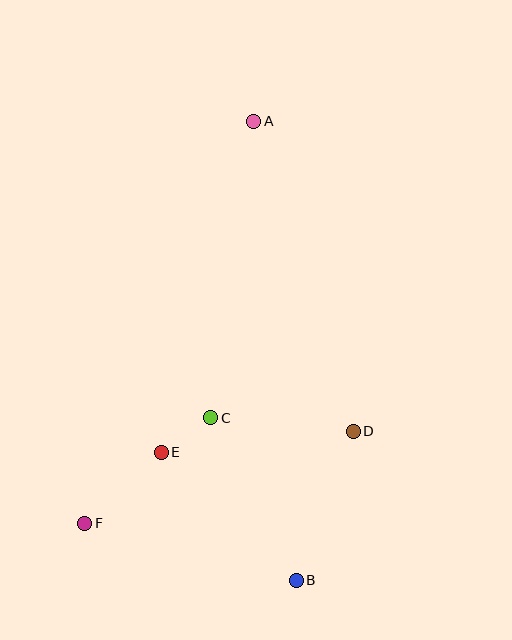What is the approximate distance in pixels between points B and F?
The distance between B and F is approximately 219 pixels.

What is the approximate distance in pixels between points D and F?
The distance between D and F is approximately 284 pixels.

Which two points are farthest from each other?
Points A and B are farthest from each other.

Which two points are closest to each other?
Points C and E are closest to each other.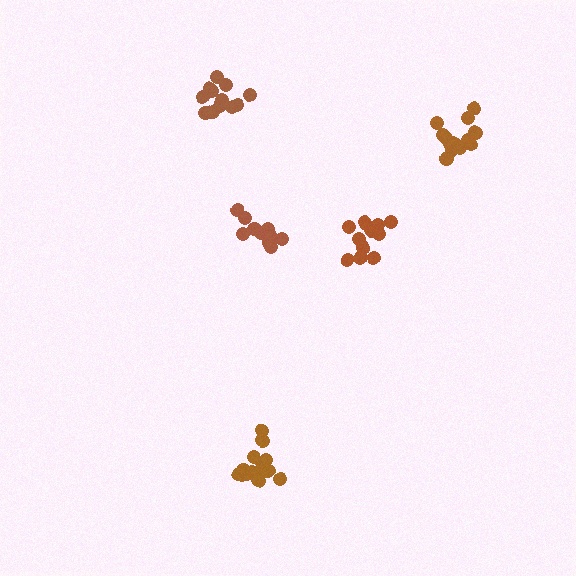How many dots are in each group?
Group 1: 12 dots, Group 2: 16 dots, Group 3: 13 dots, Group 4: 16 dots, Group 5: 11 dots (68 total).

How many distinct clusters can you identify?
There are 5 distinct clusters.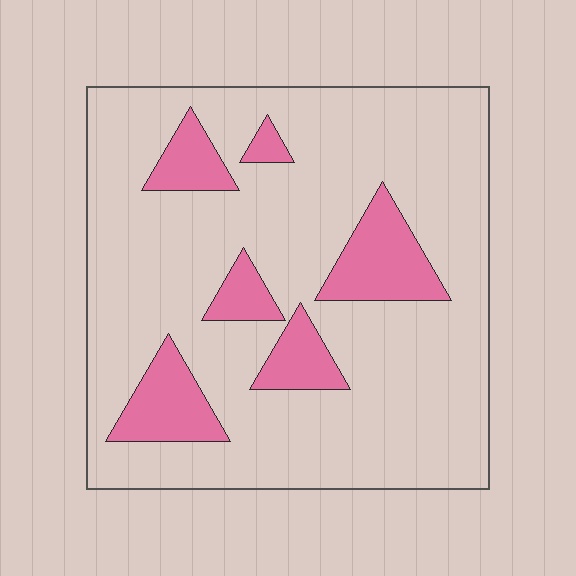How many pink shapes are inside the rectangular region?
6.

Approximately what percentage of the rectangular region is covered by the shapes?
Approximately 20%.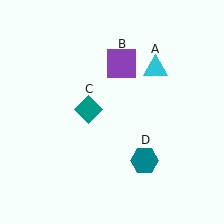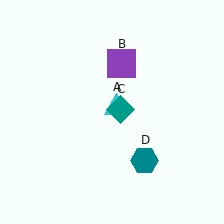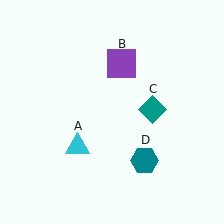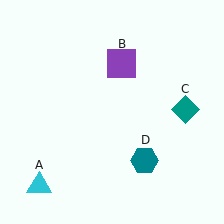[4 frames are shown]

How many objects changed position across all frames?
2 objects changed position: cyan triangle (object A), teal diamond (object C).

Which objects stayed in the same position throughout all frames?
Purple square (object B) and teal hexagon (object D) remained stationary.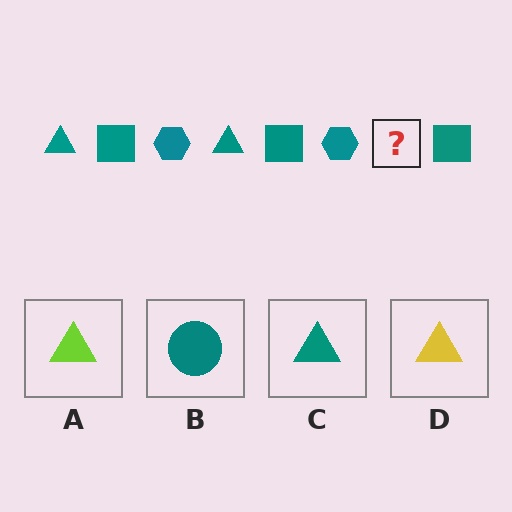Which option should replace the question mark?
Option C.